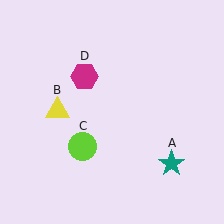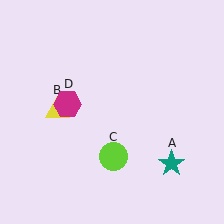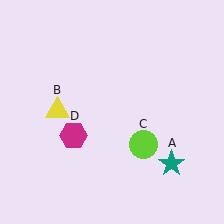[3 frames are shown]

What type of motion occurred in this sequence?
The lime circle (object C), magenta hexagon (object D) rotated counterclockwise around the center of the scene.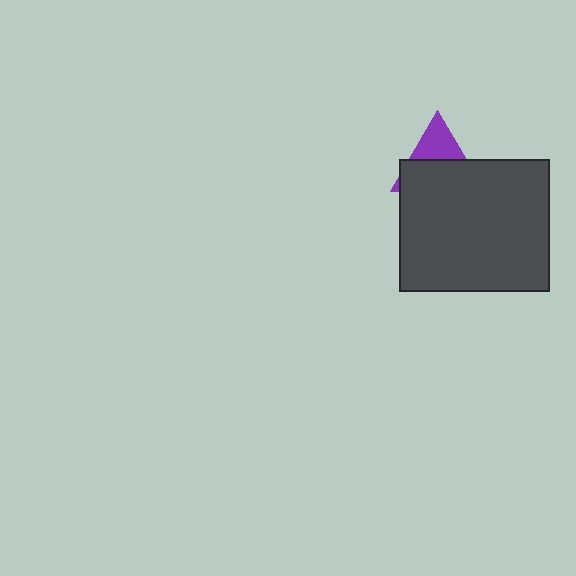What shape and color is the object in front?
The object in front is a dark gray rectangle.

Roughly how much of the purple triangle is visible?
A small part of it is visible (roughly 39%).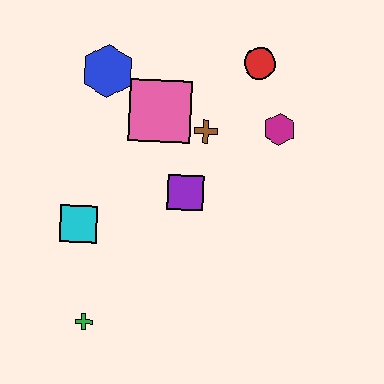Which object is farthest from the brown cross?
The green cross is farthest from the brown cross.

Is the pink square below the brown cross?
No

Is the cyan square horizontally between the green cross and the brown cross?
No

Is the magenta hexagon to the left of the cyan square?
No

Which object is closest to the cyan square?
The green cross is closest to the cyan square.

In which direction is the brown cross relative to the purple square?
The brown cross is above the purple square.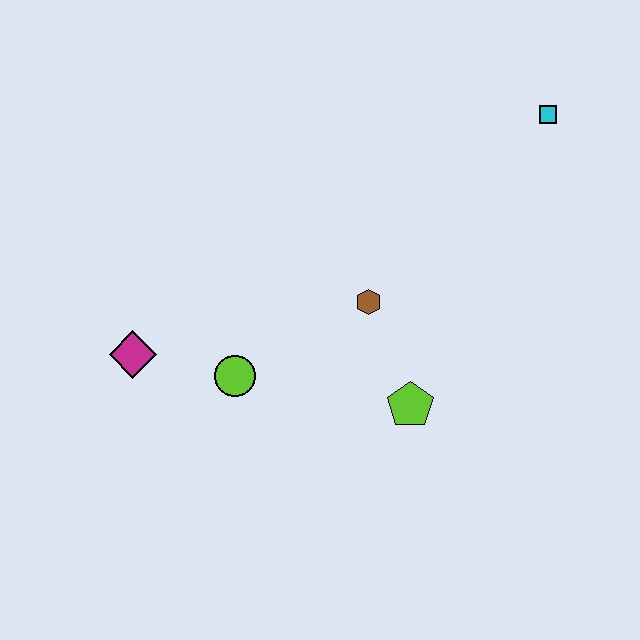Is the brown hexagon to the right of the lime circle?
Yes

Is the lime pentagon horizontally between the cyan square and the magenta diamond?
Yes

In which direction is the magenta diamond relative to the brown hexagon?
The magenta diamond is to the left of the brown hexagon.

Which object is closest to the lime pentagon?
The brown hexagon is closest to the lime pentagon.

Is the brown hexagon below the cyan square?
Yes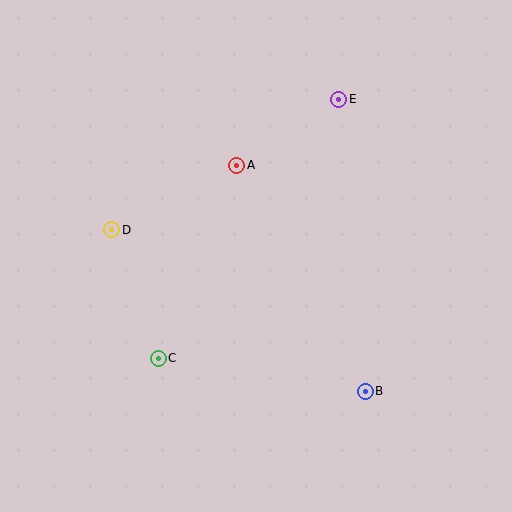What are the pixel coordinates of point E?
Point E is at (339, 99).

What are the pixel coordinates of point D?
Point D is at (112, 230).